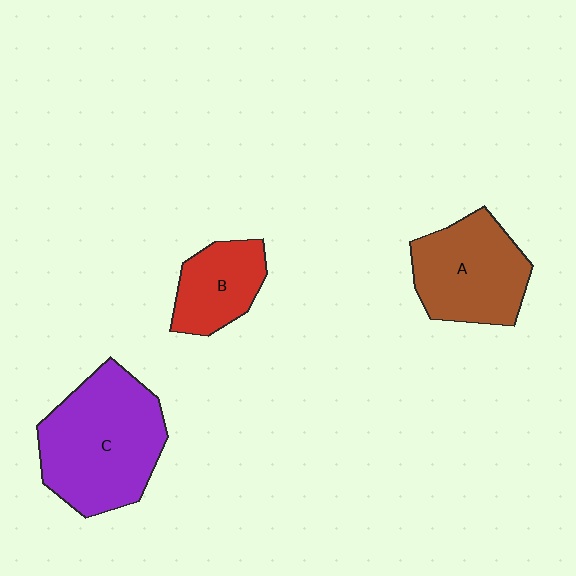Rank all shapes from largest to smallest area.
From largest to smallest: C (purple), A (brown), B (red).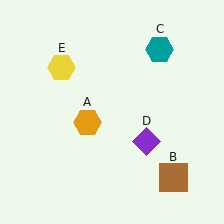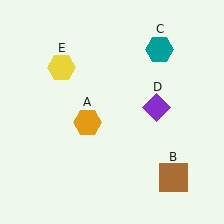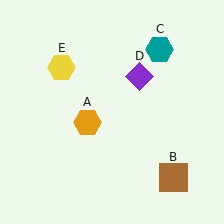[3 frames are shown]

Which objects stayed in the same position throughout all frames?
Orange hexagon (object A) and brown square (object B) and teal hexagon (object C) and yellow hexagon (object E) remained stationary.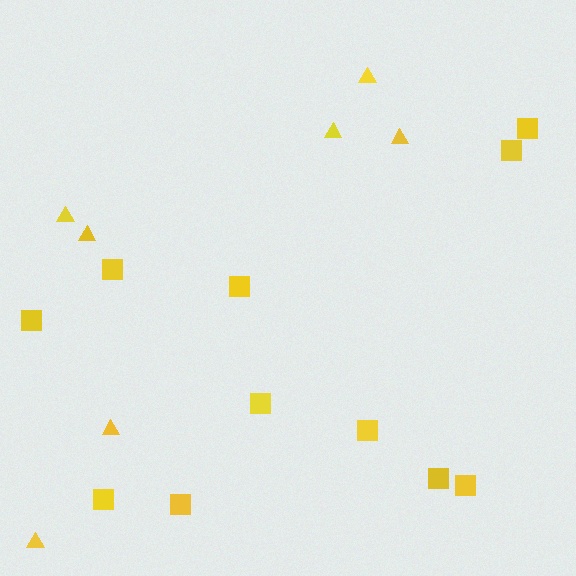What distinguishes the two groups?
There are 2 groups: one group of triangles (7) and one group of squares (11).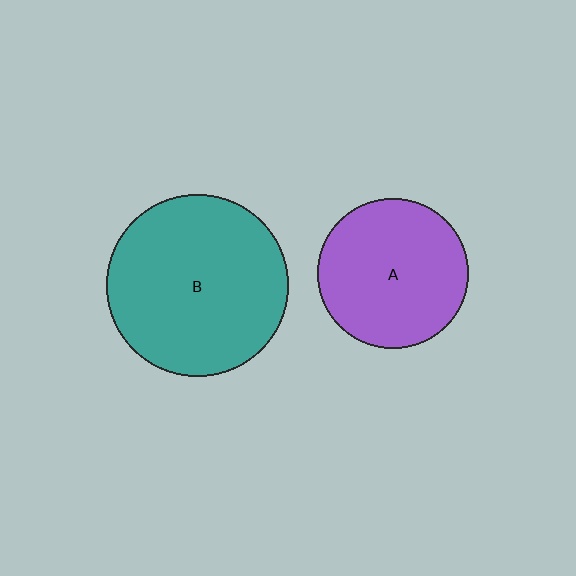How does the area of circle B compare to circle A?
Approximately 1.5 times.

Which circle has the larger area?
Circle B (teal).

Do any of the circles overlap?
No, none of the circles overlap.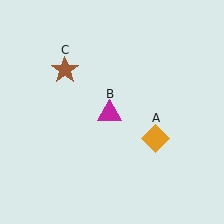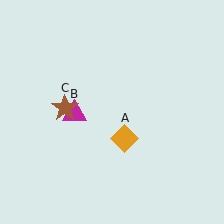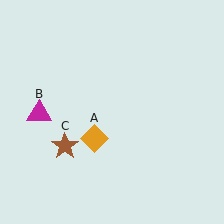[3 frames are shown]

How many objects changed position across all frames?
3 objects changed position: orange diamond (object A), magenta triangle (object B), brown star (object C).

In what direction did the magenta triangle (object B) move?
The magenta triangle (object B) moved left.